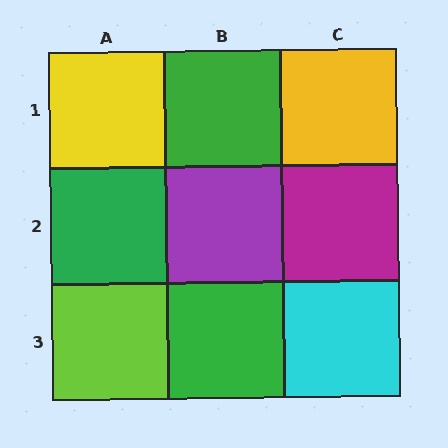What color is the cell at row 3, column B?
Green.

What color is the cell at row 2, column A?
Green.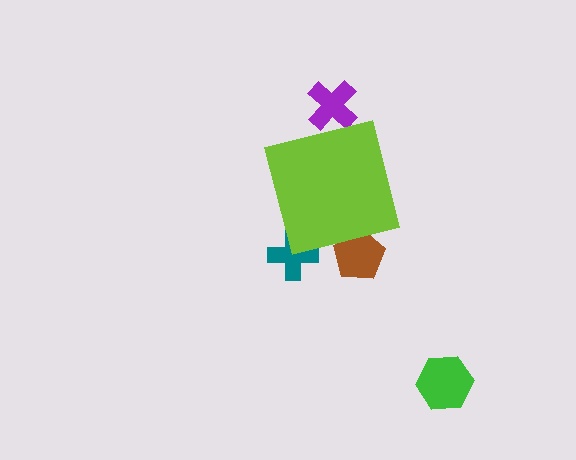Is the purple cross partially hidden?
Yes, the purple cross is partially hidden behind the lime square.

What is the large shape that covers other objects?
A lime square.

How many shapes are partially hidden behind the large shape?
3 shapes are partially hidden.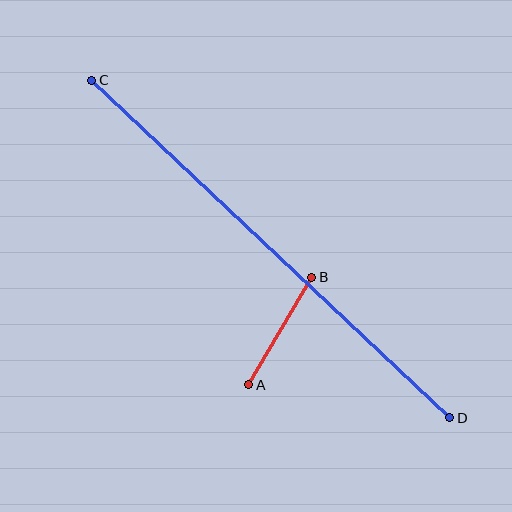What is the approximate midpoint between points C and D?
The midpoint is at approximately (271, 249) pixels.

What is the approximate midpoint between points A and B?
The midpoint is at approximately (280, 331) pixels.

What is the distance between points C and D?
The distance is approximately 492 pixels.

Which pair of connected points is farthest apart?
Points C and D are farthest apart.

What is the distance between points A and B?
The distance is approximately 125 pixels.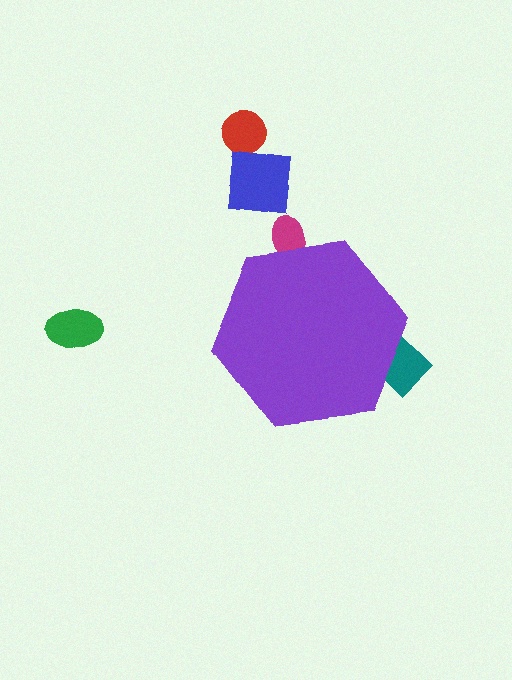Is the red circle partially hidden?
No, the red circle is fully visible.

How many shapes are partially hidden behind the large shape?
2 shapes are partially hidden.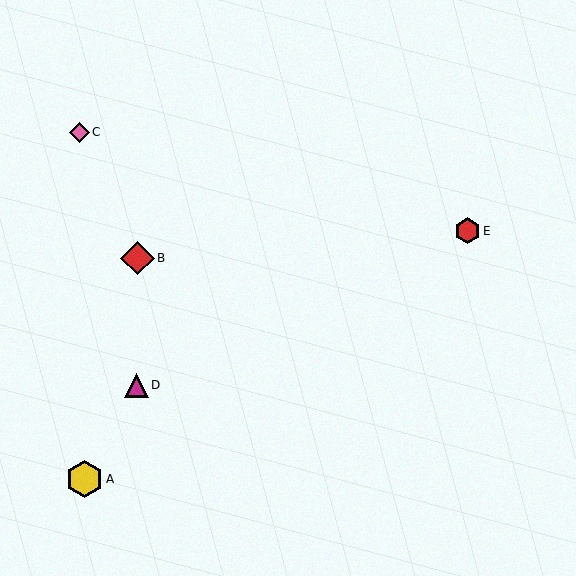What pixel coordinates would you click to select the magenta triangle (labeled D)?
Click at (137, 385) to select the magenta triangle D.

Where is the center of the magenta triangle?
The center of the magenta triangle is at (137, 385).